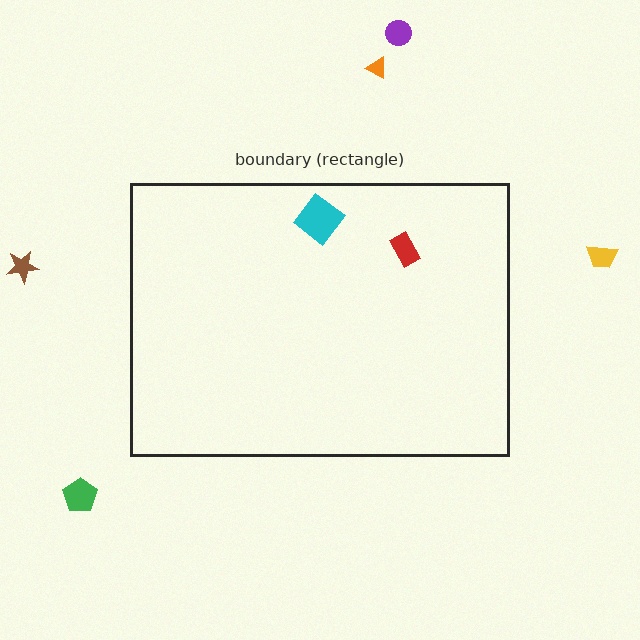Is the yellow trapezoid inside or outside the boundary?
Outside.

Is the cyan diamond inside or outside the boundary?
Inside.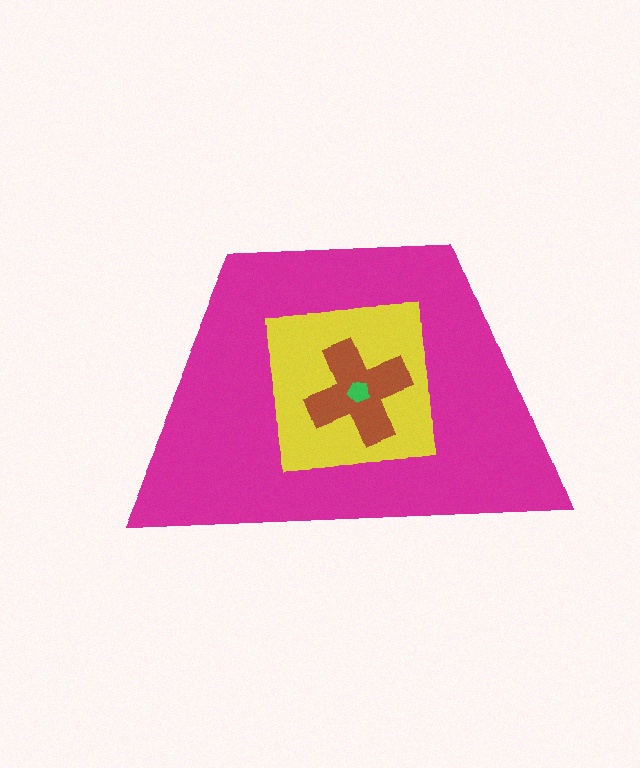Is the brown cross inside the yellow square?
Yes.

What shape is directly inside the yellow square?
The brown cross.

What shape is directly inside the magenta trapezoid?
The yellow square.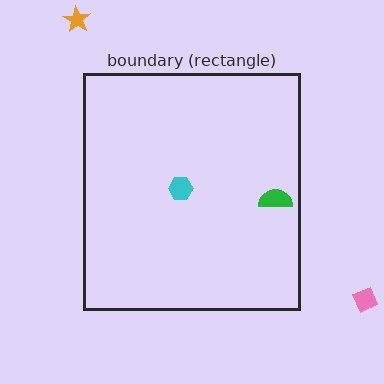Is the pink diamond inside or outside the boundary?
Outside.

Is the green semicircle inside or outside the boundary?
Inside.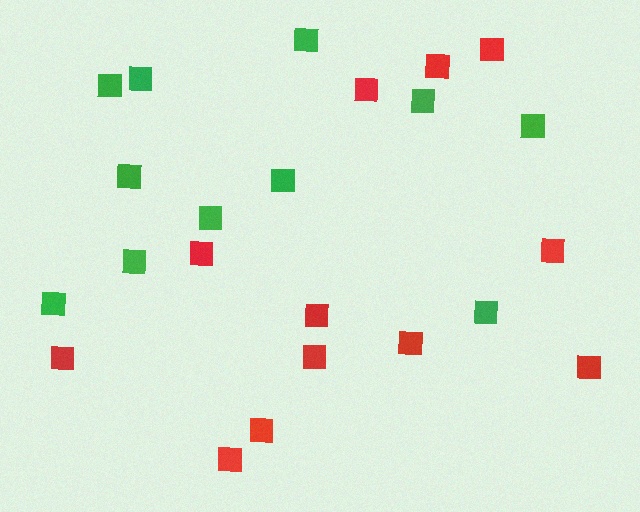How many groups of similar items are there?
There are 2 groups: one group of green squares (11) and one group of red squares (12).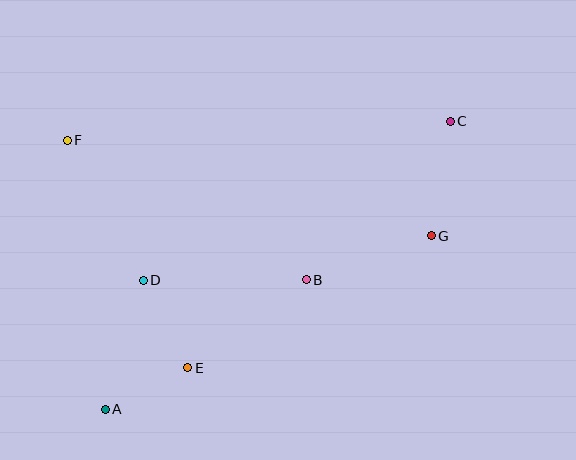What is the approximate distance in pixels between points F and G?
The distance between F and G is approximately 376 pixels.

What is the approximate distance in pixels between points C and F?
The distance between C and F is approximately 383 pixels.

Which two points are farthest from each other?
Points A and C are farthest from each other.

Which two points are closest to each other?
Points A and E are closest to each other.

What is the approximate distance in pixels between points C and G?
The distance between C and G is approximately 116 pixels.